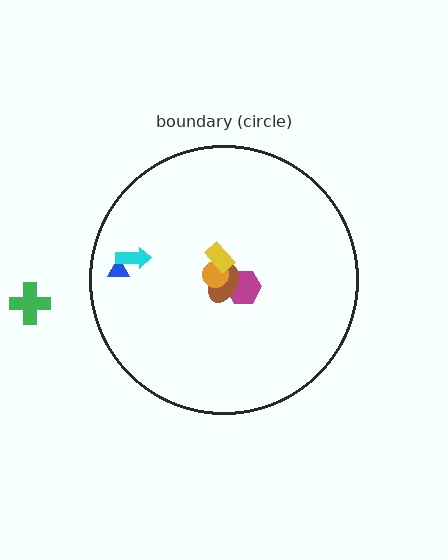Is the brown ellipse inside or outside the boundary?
Inside.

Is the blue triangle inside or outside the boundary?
Inside.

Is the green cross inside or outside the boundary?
Outside.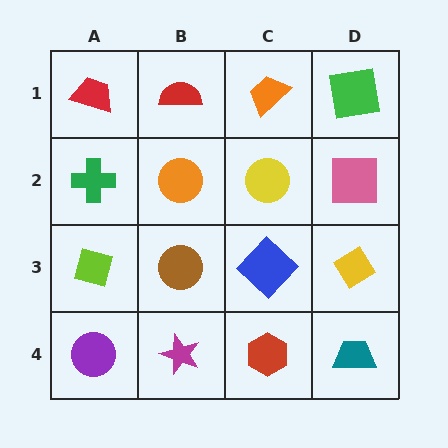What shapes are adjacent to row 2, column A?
A red trapezoid (row 1, column A), a lime square (row 3, column A), an orange circle (row 2, column B).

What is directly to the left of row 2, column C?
An orange circle.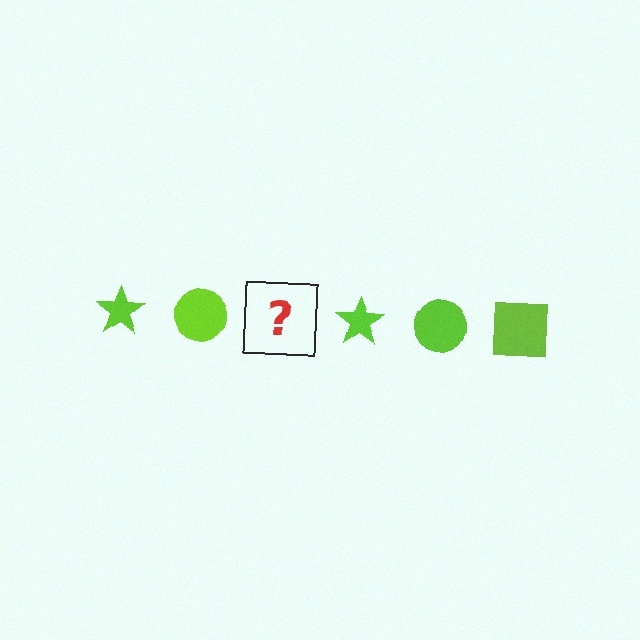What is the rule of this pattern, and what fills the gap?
The rule is that the pattern cycles through star, circle, square shapes in lime. The gap should be filled with a lime square.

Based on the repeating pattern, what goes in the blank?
The blank should be a lime square.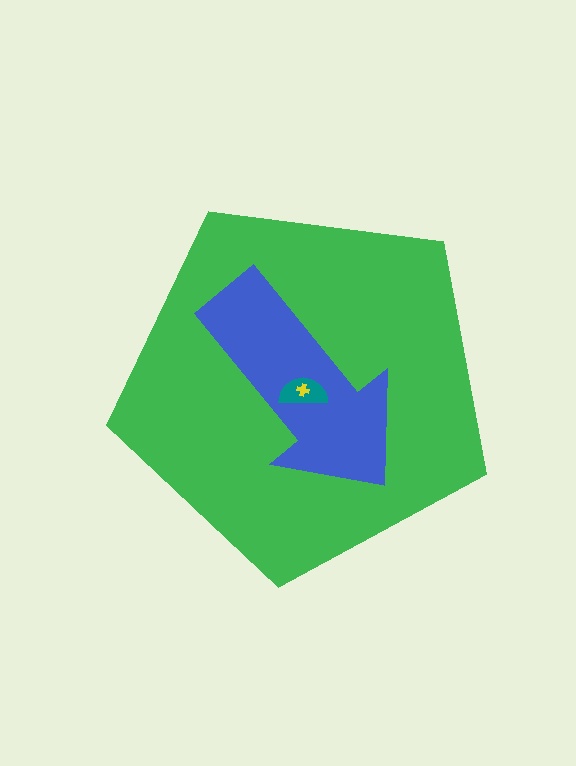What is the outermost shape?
The green pentagon.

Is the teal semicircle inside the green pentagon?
Yes.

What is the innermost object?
The yellow cross.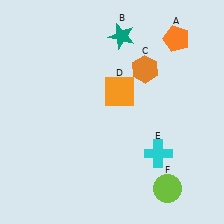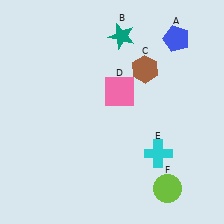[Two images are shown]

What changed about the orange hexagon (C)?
In Image 1, C is orange. In Image 2, it changed to brown.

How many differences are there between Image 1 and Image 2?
There are 3 differences between the two images.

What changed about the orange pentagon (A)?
In Image 1, A is orange. In Image 2, it changed to blue.